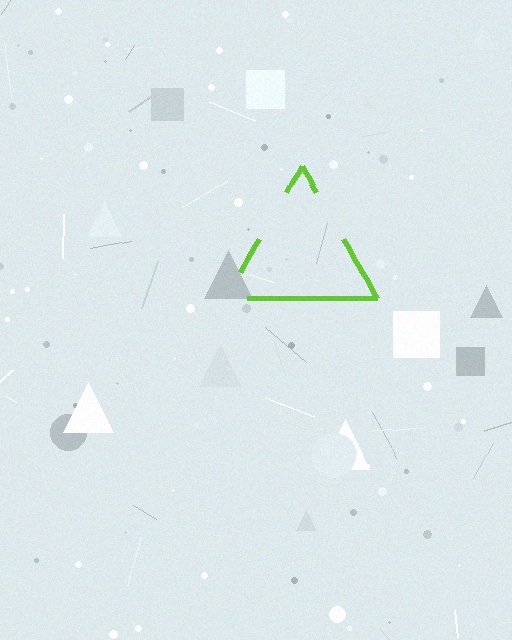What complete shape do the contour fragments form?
The contour fragments form a triangle.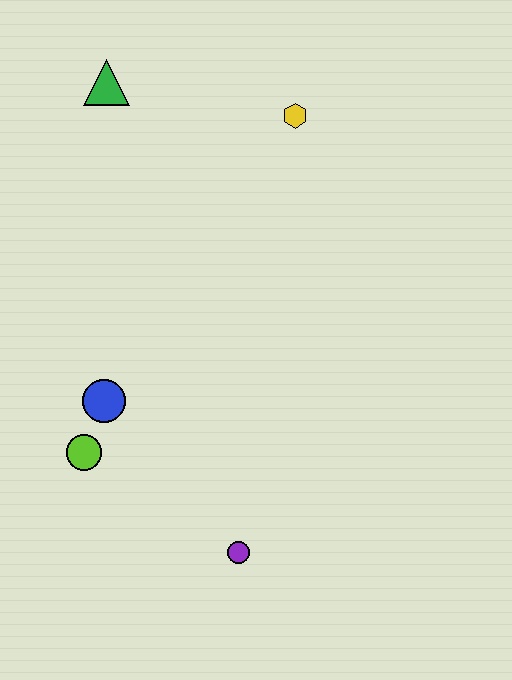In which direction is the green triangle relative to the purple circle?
The green triangle is above the purple circle.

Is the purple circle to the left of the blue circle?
No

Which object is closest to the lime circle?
The blue circle is closest to the lime circle.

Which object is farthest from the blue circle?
The yellow hexagon is farthest from the blue circle.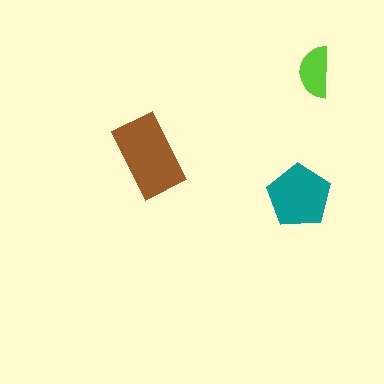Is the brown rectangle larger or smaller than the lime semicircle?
Larger.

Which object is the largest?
The brown rectangle.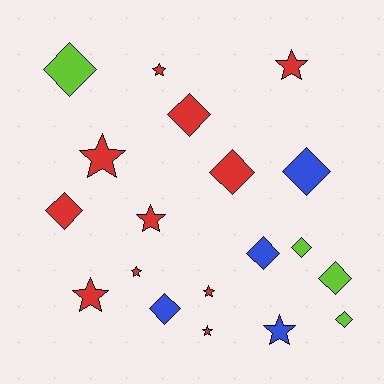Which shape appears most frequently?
Diamond, with 10 objects.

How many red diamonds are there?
There are 3 red diamonds.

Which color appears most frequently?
Red, with 11 objects.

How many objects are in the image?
There are 19 objects.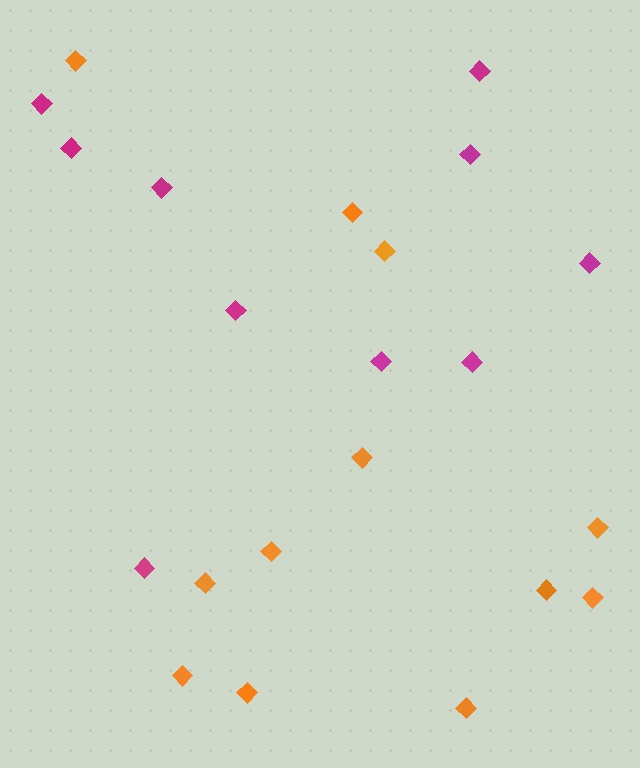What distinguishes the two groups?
There are 2 groups: one group of magenta diamonds (10) and one group of orange diamonds (12).